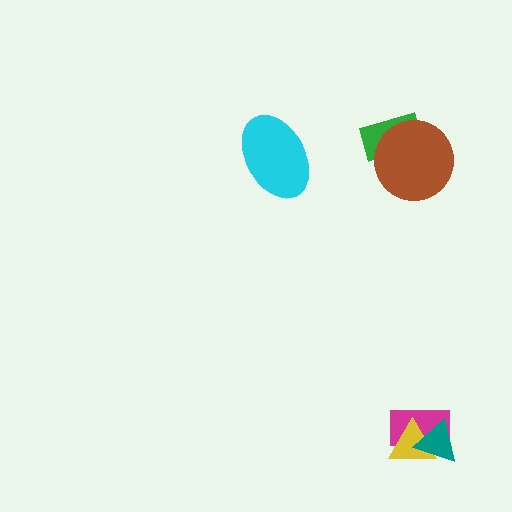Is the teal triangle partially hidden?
No, no other shape covers it.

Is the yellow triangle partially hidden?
Yes, it is partially covered by another shape.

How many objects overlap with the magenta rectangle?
2 objects overlap with the magenta rectangle.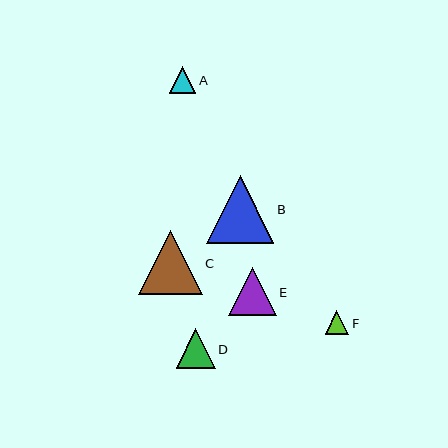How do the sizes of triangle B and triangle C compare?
Triangle B and triangle C are approximately the same size.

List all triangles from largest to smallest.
From largest to smallest: B, C, E, D, A, F.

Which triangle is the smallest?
Triangle F is the smallest with a size of approximately 24 pixels.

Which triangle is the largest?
Triangle B is the largest with a size of approximately 67 pixels.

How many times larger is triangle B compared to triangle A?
Triangle B is approximately 2.5 times the size of triangle A.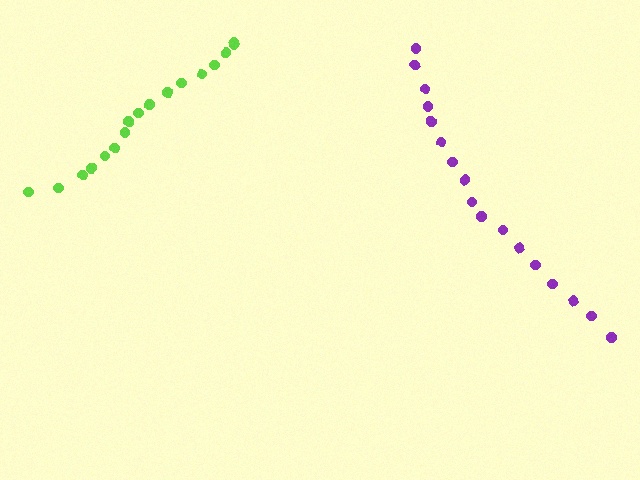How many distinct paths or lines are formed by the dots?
There are 2 distinct paths.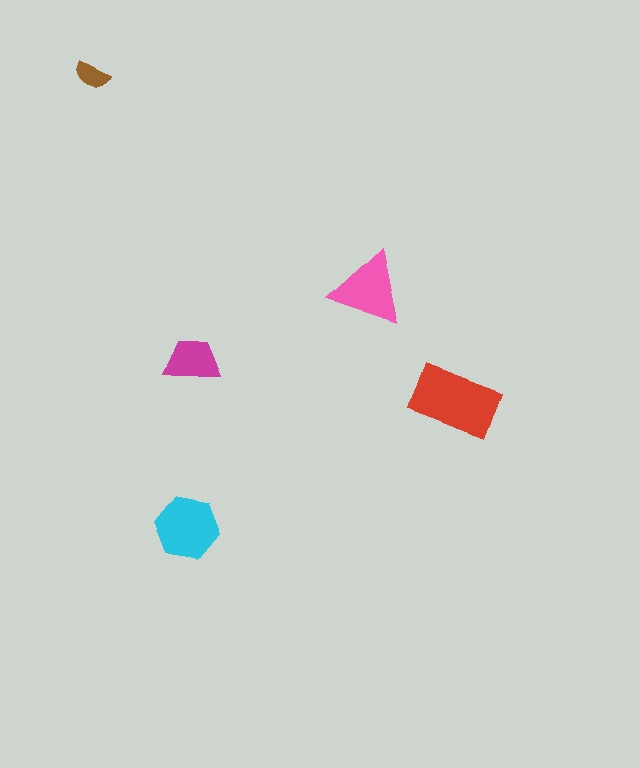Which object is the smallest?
The brown semicircle.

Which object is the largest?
The red rectangle.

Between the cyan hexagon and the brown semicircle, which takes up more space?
The cyan hexagon.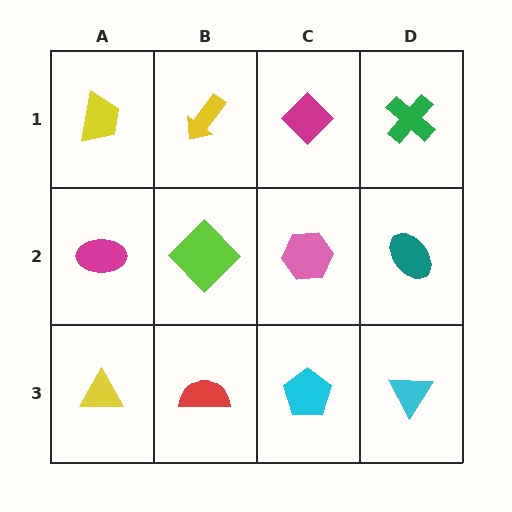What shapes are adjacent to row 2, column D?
A green cross (row 1, column D), a cyan triangle (row 3, column D), a pink hexagon (row 2, column C).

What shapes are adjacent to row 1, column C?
A pink hexagon (row 2, column C), a yellow arrow (row 1, column B), a green cross (row 1, column D).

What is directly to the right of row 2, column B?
A pink hexagon.